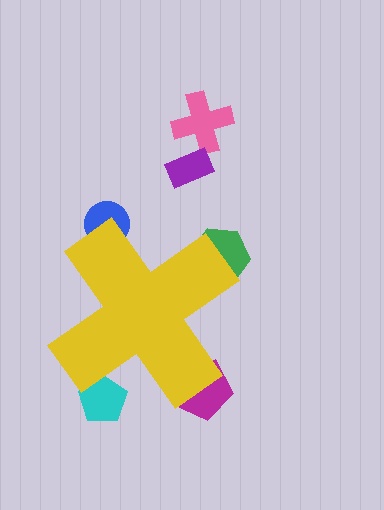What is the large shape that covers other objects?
A yellow cross.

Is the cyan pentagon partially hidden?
Yes, the cyan pentagon is partially hidden behind the yellow cross.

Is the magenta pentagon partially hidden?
Yes, the magenta pentagon is partially hidden behind the yellow cross.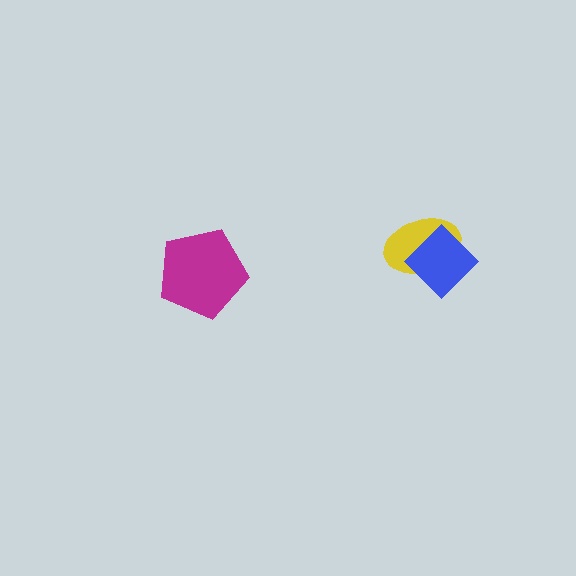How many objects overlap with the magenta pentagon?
0 objects overlap with the magenta pentagon.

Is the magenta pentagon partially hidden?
No, no other shape covers it.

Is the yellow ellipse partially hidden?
Yes, it is partially covered by another shape.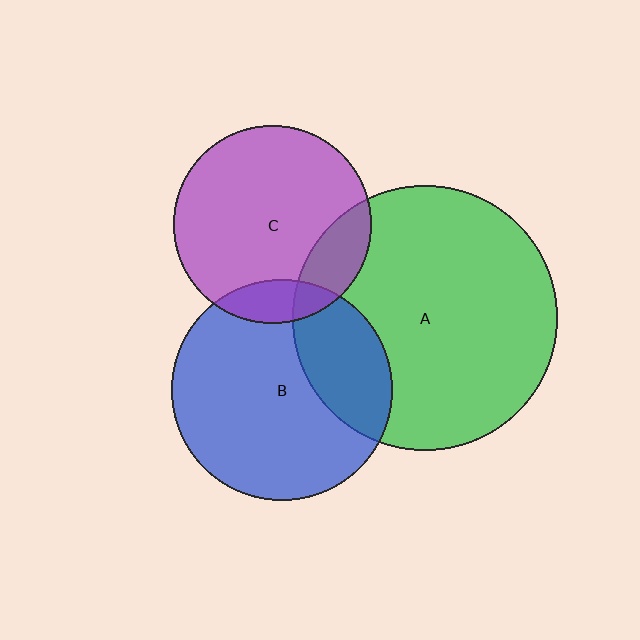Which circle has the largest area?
Circle A (green).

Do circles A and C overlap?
Yes.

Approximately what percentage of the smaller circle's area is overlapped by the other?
Approximately 15%.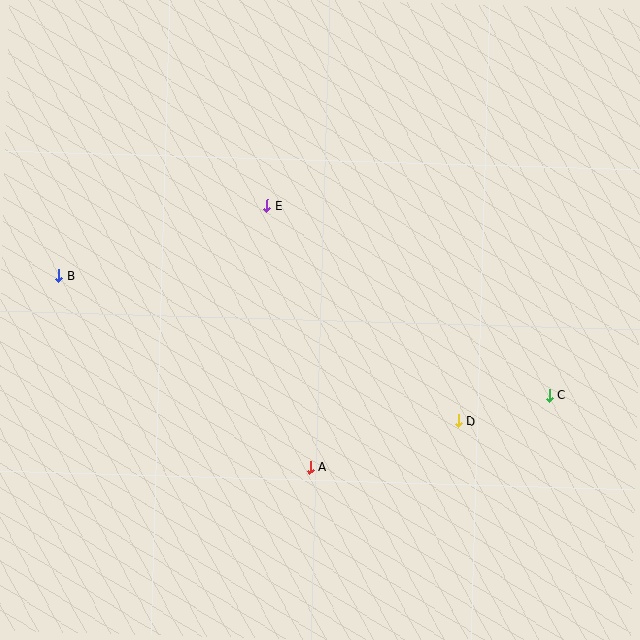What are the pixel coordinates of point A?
Point A is at (310, 467).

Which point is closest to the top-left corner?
Point B is closest to the top-left corner.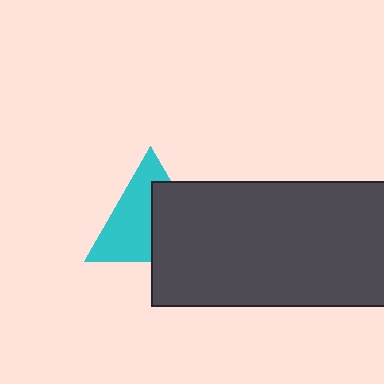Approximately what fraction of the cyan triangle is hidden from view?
Roughly 45% of the cyan triangle is hidden behind the dark gray rectangle.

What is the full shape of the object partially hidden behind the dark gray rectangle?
The partially hidden object is a cyan triangle.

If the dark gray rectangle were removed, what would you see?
You would see the complete cyan triangle.